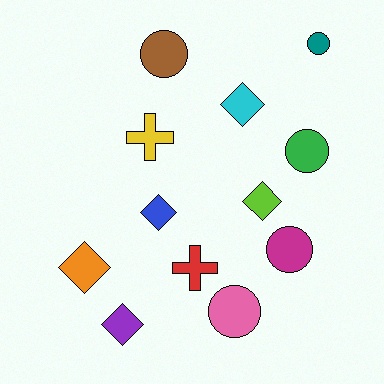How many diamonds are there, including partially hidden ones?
There are 5 diamonds.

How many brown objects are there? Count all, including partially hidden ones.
There is 1 brown object.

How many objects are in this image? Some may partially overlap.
There are 12 objects.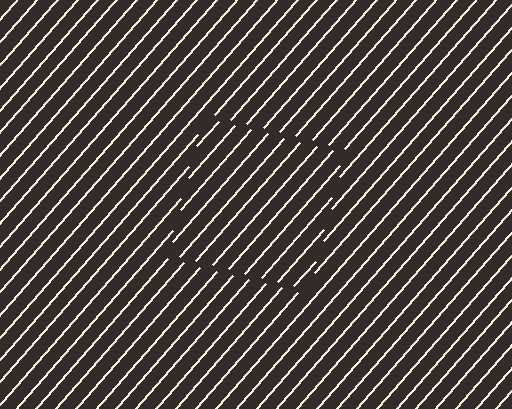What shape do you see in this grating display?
An illusory square. The interior of the shape contains the same grating, shifted by half a period — the contour is defined by the phase discontinuity where line-ends from the inner and outer gratings abut.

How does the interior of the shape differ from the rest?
The interior of the shape contains the same grating, shifted by half a period — the contour is defined by the phase discontinuity where line-ends from the inner and outer gratings abut.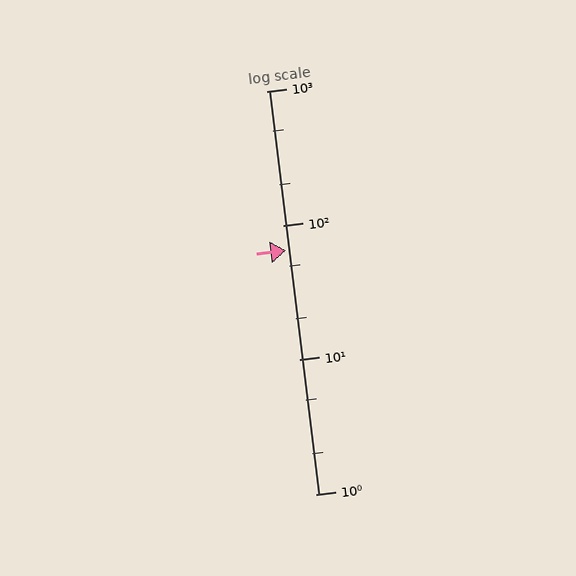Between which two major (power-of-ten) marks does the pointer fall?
The pointer is between 10 and 100.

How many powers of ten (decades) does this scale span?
The scale spans 3 decades, from 1 to 1000.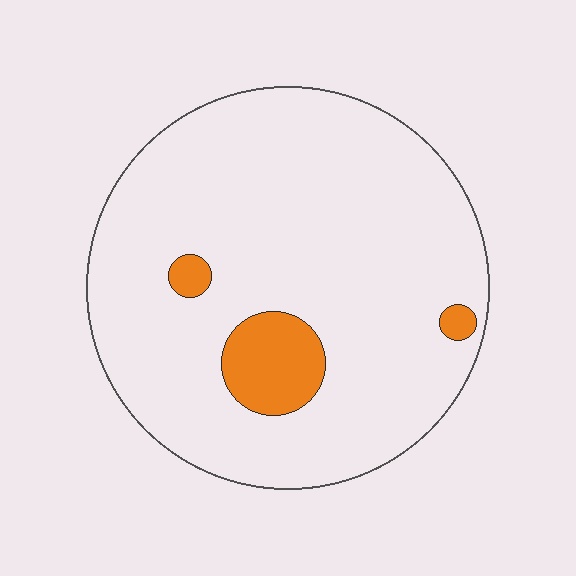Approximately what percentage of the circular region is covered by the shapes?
Approximately 10%.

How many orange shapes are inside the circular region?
3.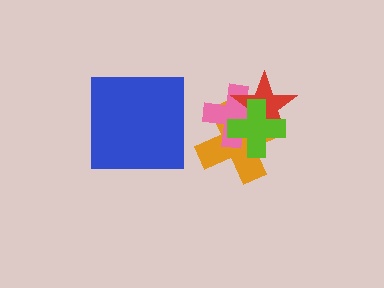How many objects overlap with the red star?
3 objects overlap with the red star.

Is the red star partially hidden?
Yes, it is partially covered by another shape.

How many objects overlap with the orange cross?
3 objects overlap with the orange cross.